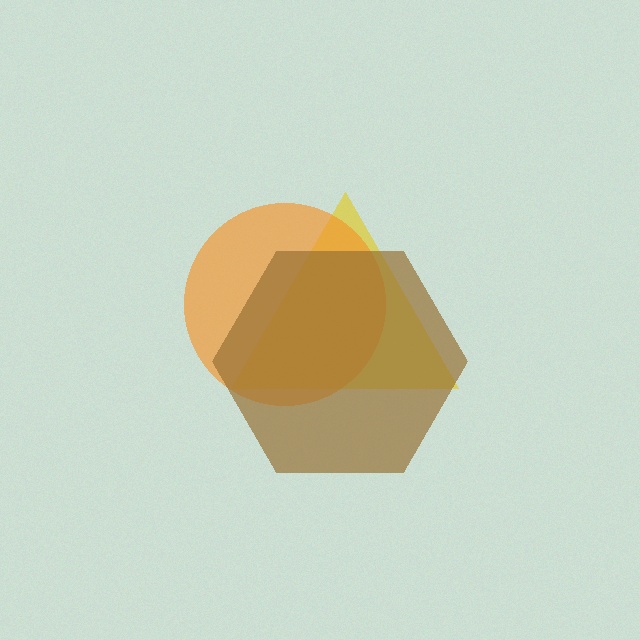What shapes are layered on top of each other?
The layered shapes are: a yellow triangle, an orange circle, a brown hexagon.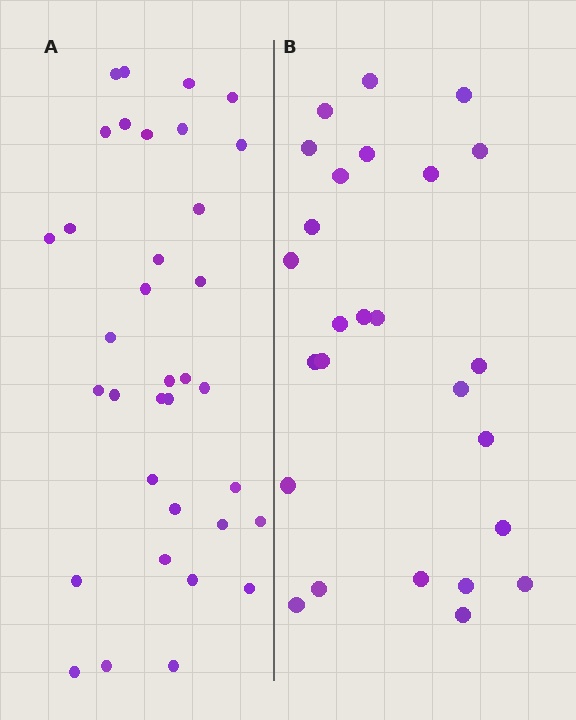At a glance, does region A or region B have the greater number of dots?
Region A (the left region) has more dots.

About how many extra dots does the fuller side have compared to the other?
Region A has roughly 8 or so more dots than region B.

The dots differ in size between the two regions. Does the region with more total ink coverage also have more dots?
No. Region B has more total ink coverage because its dots are larger, but region A actually contains more individual dots. Total area can be misleading — the number of items is what matters here.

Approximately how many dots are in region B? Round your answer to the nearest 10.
About 30 dots. (The exact count is 26, which rounds to 30.)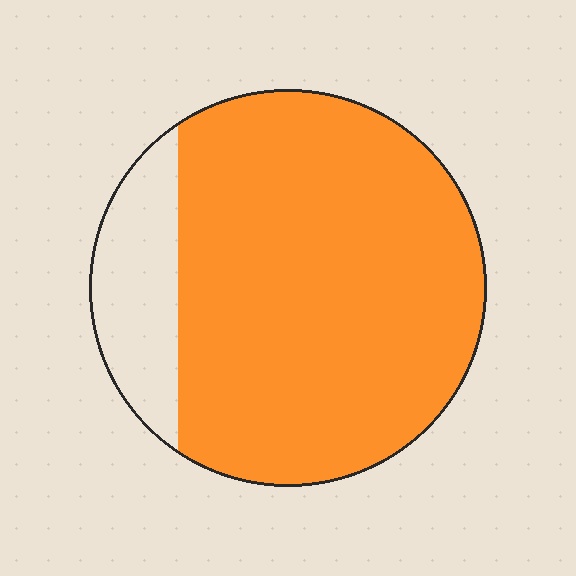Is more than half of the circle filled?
Yes.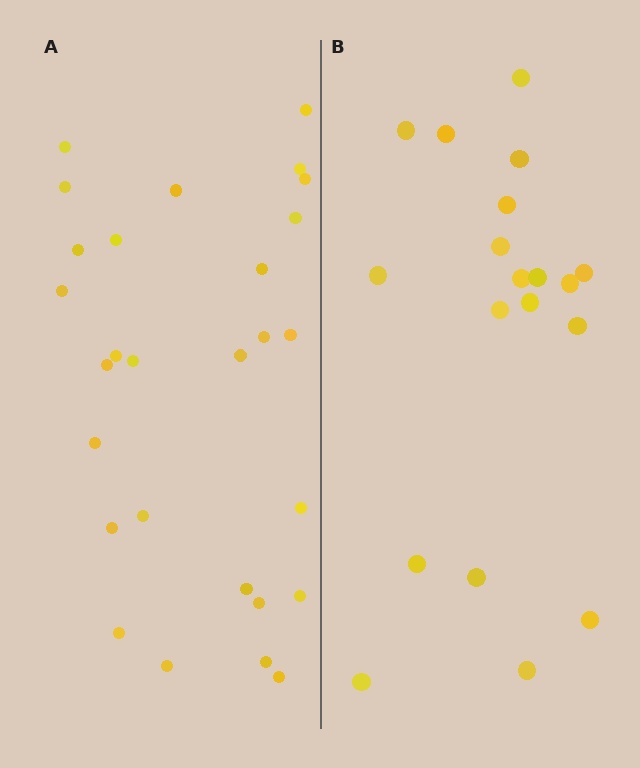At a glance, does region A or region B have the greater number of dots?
Region A (the left region) has more dots.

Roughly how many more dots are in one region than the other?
Region A has roughly 8 or so more dots than region B.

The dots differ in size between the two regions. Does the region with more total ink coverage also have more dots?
No. Region B has more total ink coverage because its dots are larger, but region A actually contains more individual dots. Total area can be misleading — the number of items is what matters here.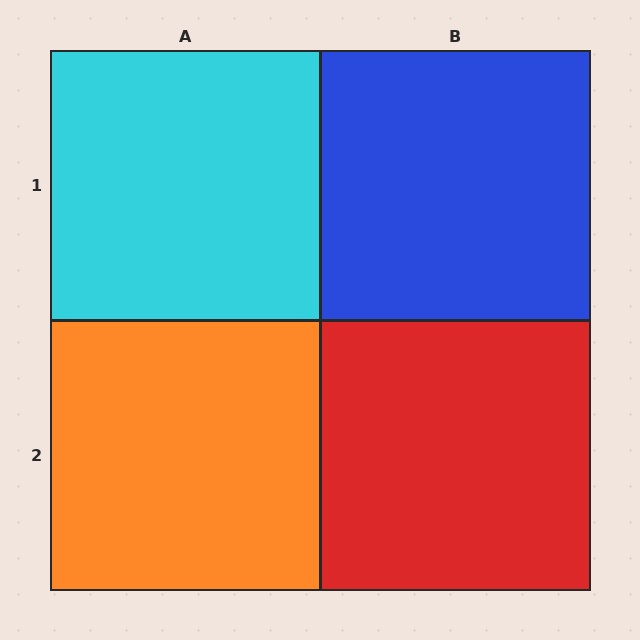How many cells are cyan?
1 cell is cyan.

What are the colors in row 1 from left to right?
Cyan, blue.